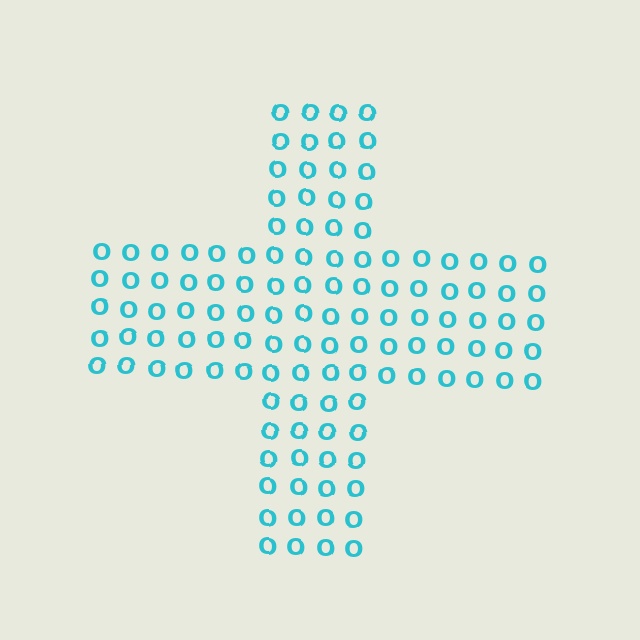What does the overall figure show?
The overall figure shows a cross.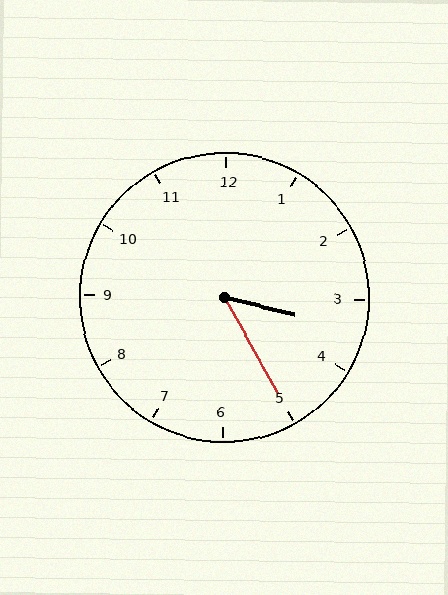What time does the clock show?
3:25.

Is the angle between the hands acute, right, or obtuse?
It is acute.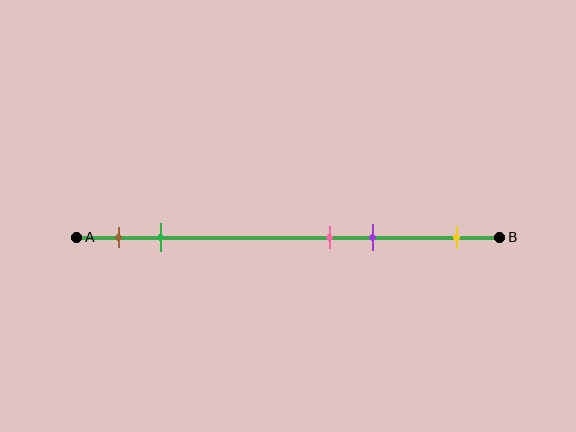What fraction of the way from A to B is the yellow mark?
The yellow mark is approximately 90% (0.9) of the way from A to B.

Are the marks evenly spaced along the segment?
No, the marks are not evenly spaced.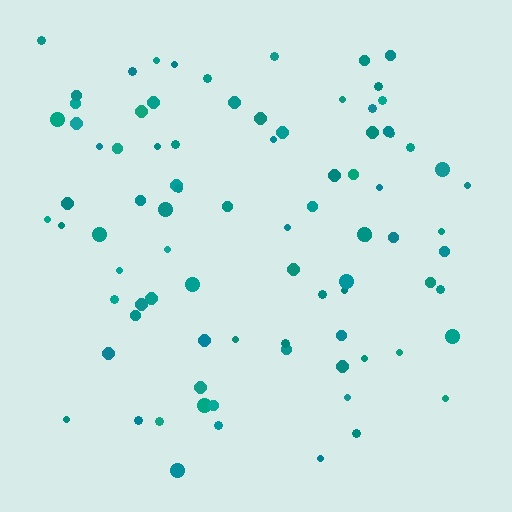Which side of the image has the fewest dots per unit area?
The bottom.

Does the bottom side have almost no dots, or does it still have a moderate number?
Still a moderate number, just noticeably fewer than the top.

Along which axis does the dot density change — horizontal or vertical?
Vertical.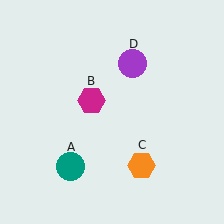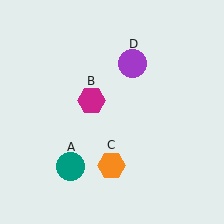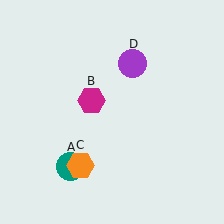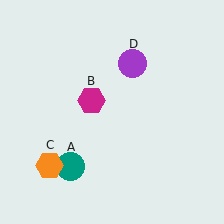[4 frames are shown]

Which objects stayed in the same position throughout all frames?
Teal circle (object A) and magenta hexagon (object B) and purple circle (object D) remained stationary.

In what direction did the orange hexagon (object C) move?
The orange hexagon (object C) moved left.